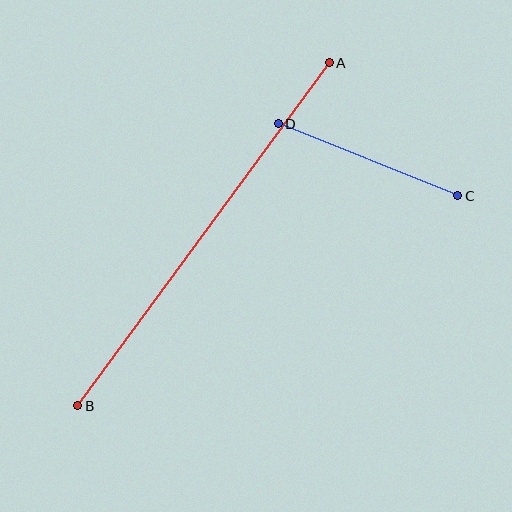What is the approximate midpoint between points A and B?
The midpoint is at approximately (204, 234) pixels.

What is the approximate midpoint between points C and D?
The midpoint is at approximately (368, 160) pixels.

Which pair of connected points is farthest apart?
Points A and B are farthest apart.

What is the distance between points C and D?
The distance is approximately 193 pixels.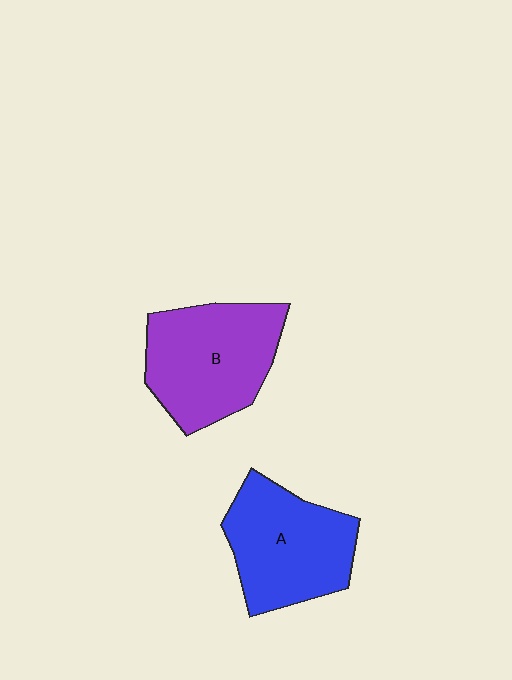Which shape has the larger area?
Shape B (purple).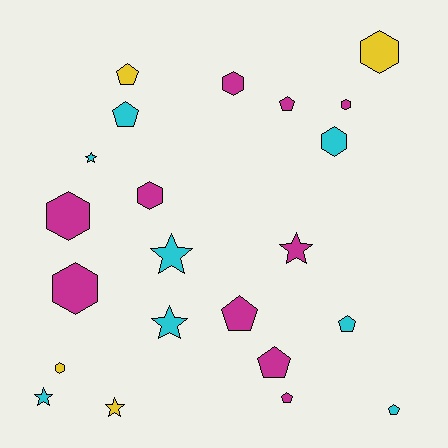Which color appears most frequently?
Magenta, with 10 objects.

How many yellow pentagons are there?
There is 1 yellow pentagon.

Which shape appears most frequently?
Hexagon, with 8 objects.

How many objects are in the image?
There are 22 objects.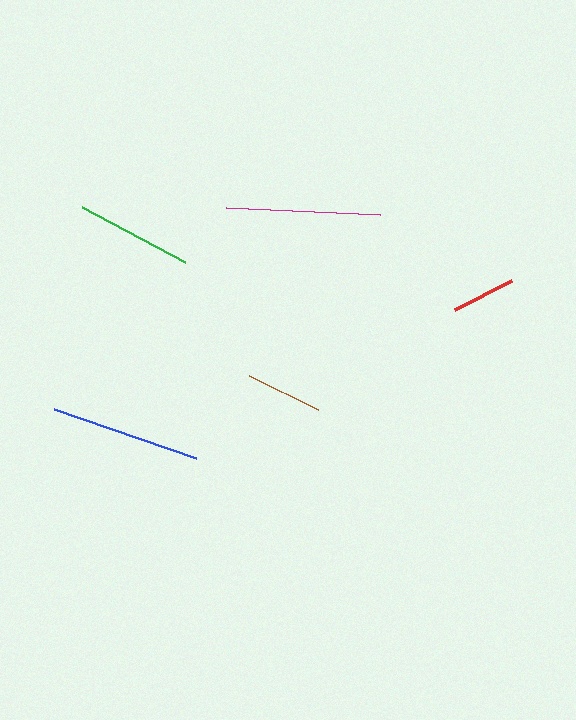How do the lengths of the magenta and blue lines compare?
The magenta and blue lines are approximately the same length.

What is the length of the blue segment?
The blue segment is approximately 150 pixels long.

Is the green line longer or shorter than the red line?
The green line is longer than the red line.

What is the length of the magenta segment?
The magenta segment is approximately 153 pixels long.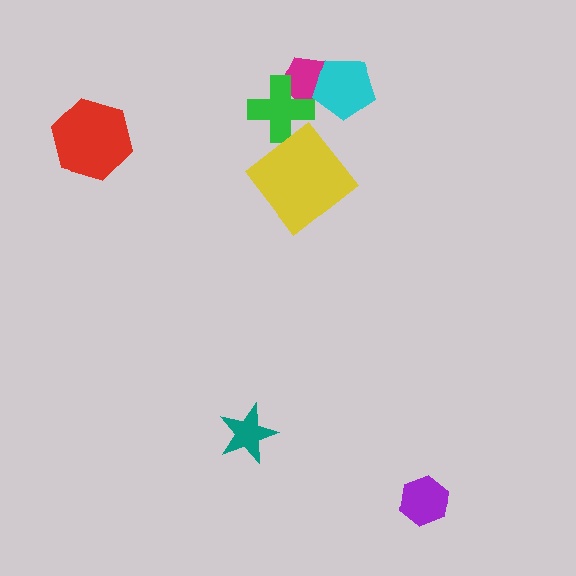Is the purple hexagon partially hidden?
No, no other shape covers it.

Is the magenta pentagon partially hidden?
Yes, it is partially covered by another shape.